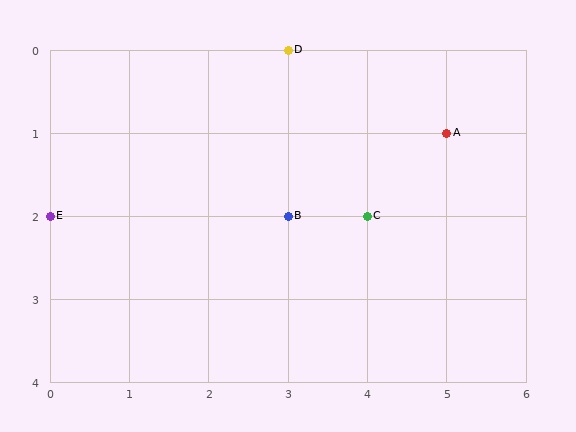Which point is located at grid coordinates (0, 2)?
Point E is at (0, 2).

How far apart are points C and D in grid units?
Points C and D are 1 column and 2 rows apart (about 2.2 grid units diagonally).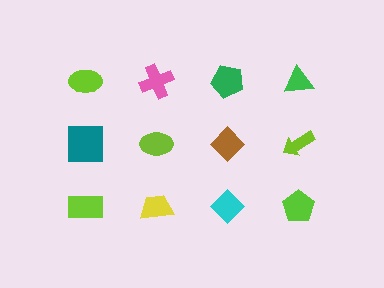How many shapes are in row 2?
4 shapes.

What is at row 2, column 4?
A lime arrow.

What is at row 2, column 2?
A lime ellipse.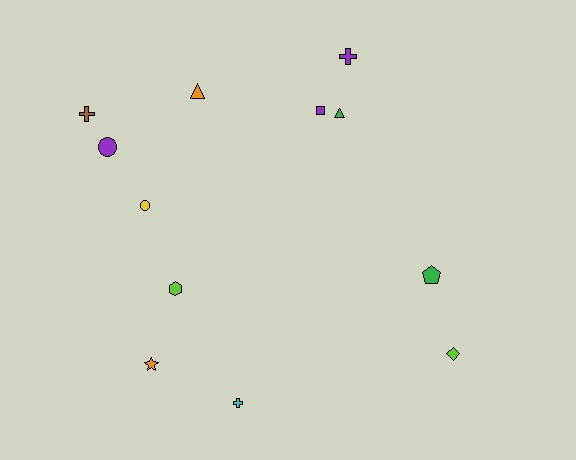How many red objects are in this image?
There are no red objects.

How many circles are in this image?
There are 2 circles.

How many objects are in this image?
There are 12 objects.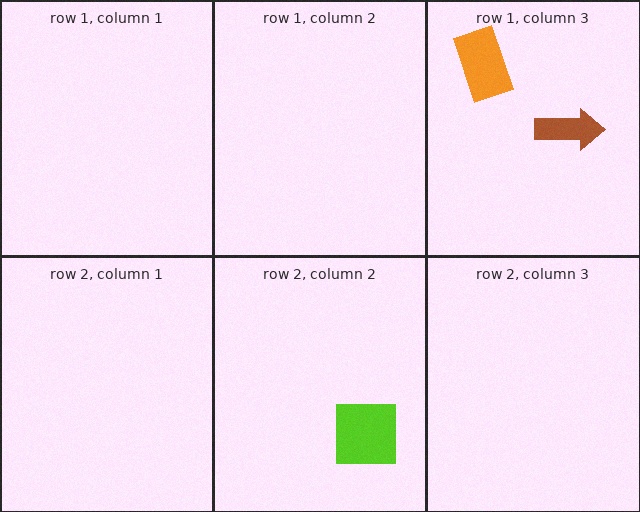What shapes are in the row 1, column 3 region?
The orange rectangle, the brown arrow.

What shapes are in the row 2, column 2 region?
The lime square.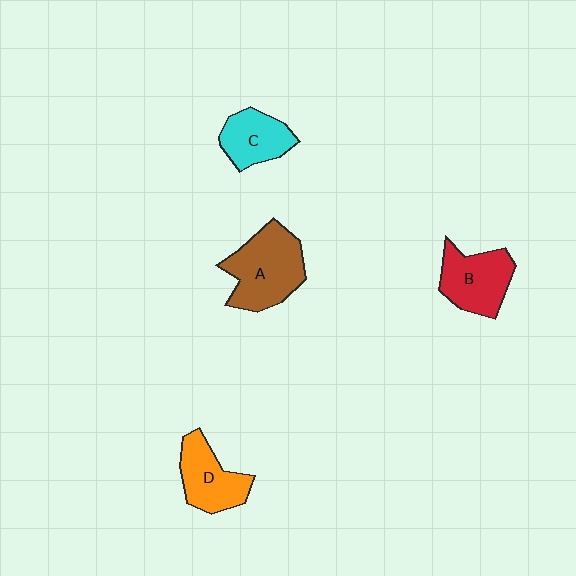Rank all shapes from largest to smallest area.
From largest to smallest: A (brown), B (red), D (orange), C (cyan).